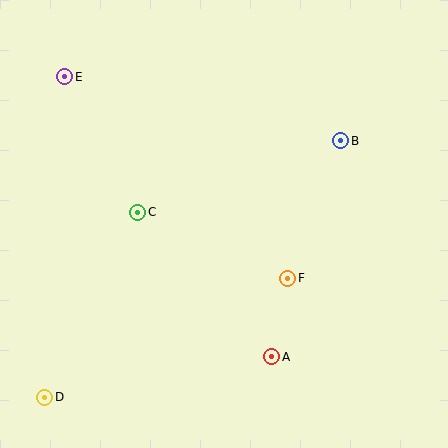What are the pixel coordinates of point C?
Point C is at (138, 212).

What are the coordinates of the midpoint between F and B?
The midpoint between F and B is at (314, 210).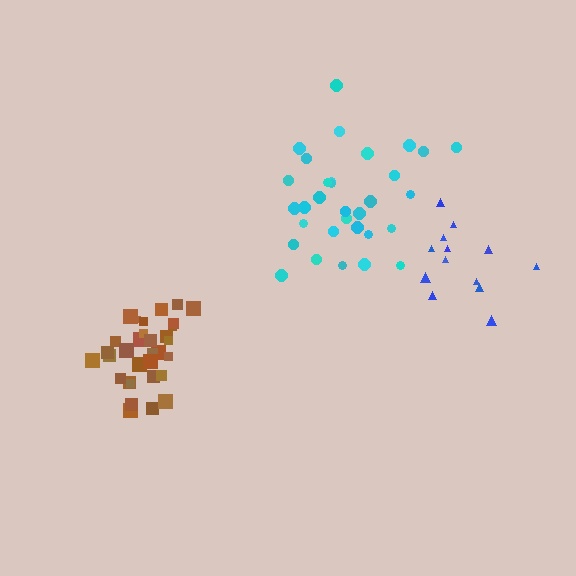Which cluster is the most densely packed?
Brown.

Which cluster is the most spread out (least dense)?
Cyan.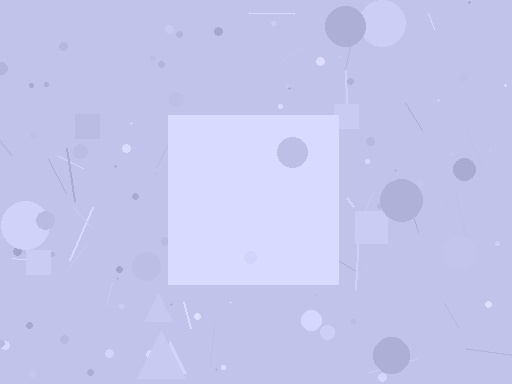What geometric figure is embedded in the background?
A square is embedded in the background.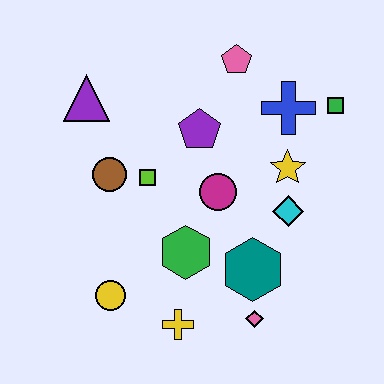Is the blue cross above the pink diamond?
Yes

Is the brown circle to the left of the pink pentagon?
Yes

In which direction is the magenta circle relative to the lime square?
The magenta circle is to the right of the lime square.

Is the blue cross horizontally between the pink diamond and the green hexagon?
No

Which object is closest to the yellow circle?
The yellow cross is closest to the yellow circle.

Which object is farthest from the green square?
The yellow circle is farthest from the green square.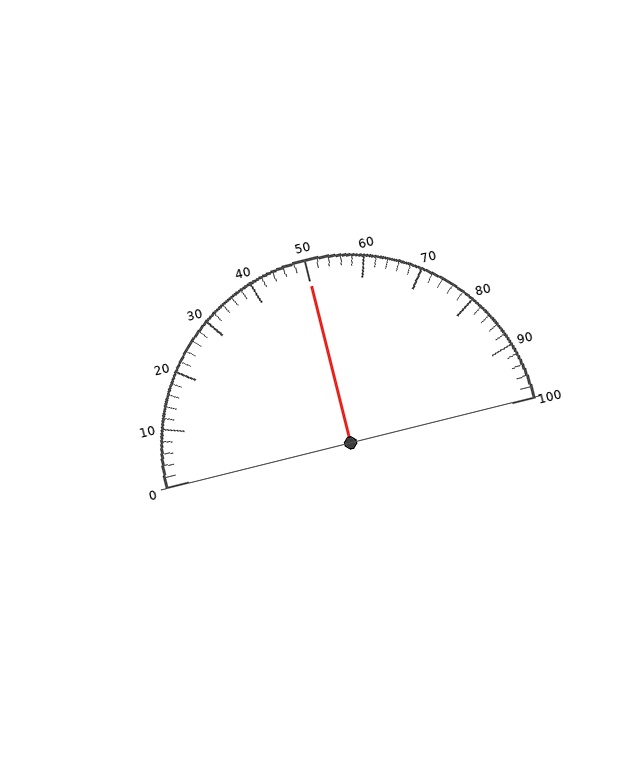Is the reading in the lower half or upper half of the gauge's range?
The reading is in the upper half of the range (0 to 100).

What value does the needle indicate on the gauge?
The needle indicates approximately 50.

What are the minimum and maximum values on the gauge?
The gauge ranges from 0 to 100.